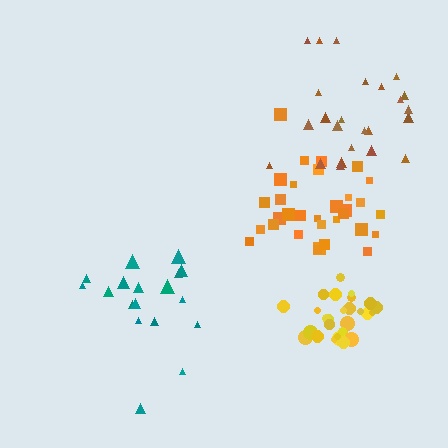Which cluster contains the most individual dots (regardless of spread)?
Orange (33).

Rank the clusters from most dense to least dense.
yellow, orange, teal, brown.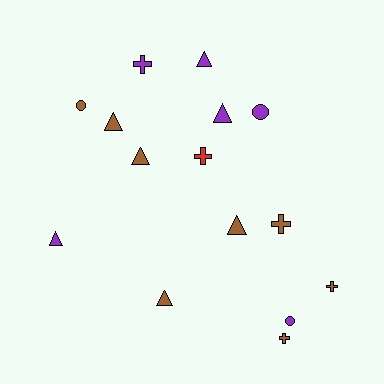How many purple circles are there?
There are 2 purple circles.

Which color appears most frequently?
Brown, with 8 objects.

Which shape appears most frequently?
Triangle, with 7 objects.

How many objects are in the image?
There are 15 objects.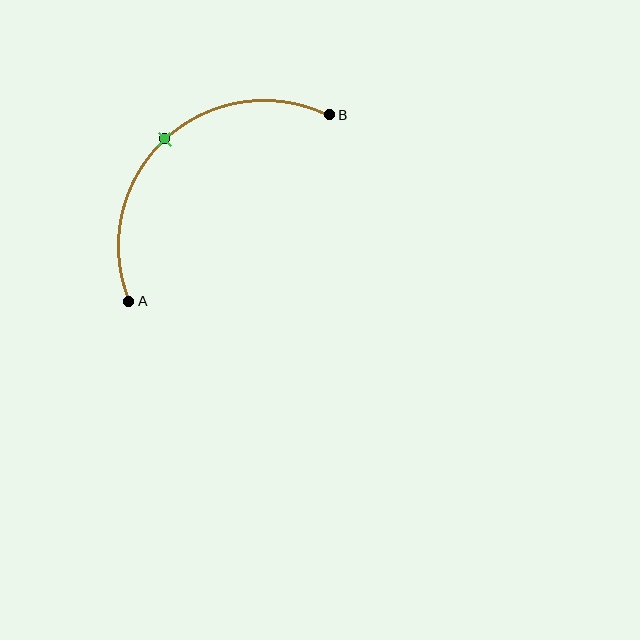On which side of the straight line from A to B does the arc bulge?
The arc bulges above and to the left of the straight line connecting A and B.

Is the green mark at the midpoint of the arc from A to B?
Yes. The green mark lies on the arc at equal arc-length from both A and B — it is the arc midpoint.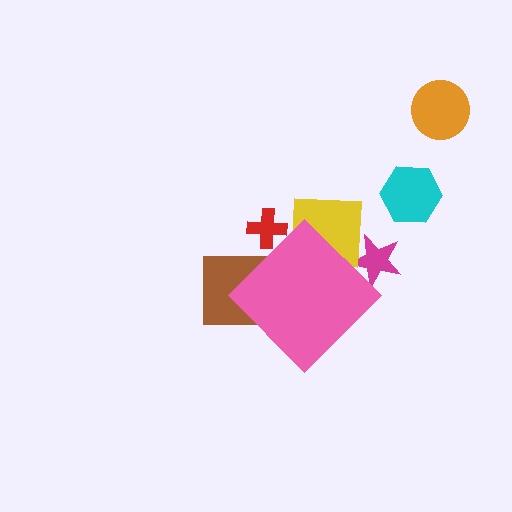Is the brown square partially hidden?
Yes, the brown square is partially hidden behind the pink diamond.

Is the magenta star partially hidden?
Yes, the magenta star is partially hidden behind the pink diamond.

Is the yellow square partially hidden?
Yes, the yellow square is partially hidden behind the pink diamond.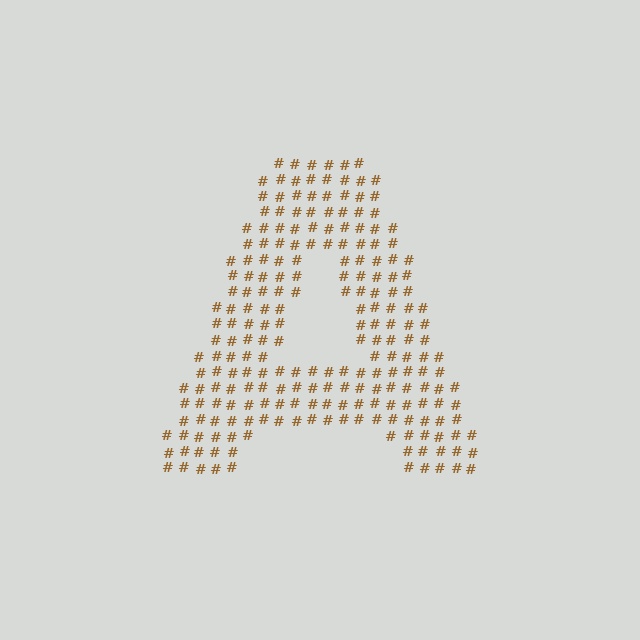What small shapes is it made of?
It is made of small hash symbols.